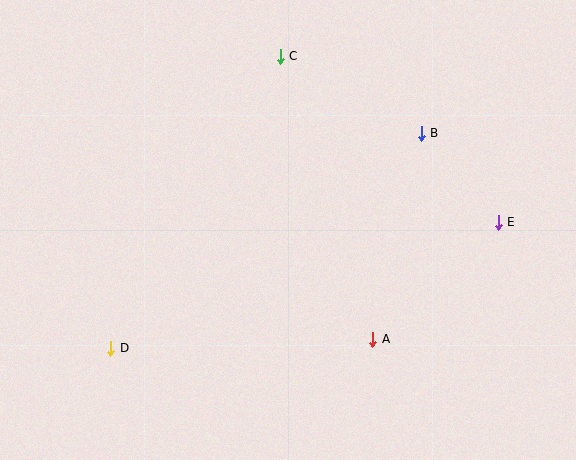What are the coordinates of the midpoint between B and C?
The midpoint between B and C is at (351, 95).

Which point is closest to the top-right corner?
Point B is closest to the top-right corner.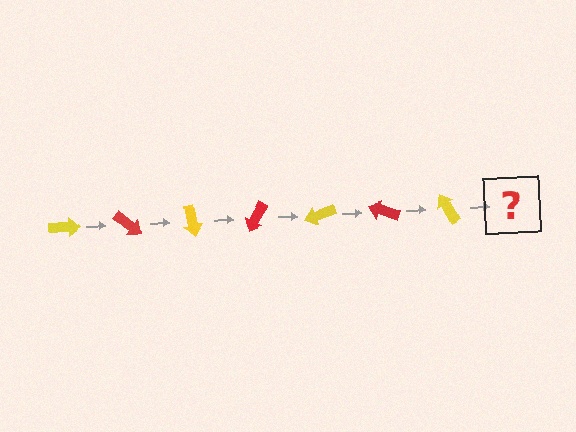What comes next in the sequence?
The next element should be a red arrow, rotated 280 degrees from the start.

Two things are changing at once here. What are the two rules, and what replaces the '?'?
The two rules are that it rotates 40 degrees each step and the color cycles through yellow and red. The '?' should be a red arrow, rotated 280 degrees from the start.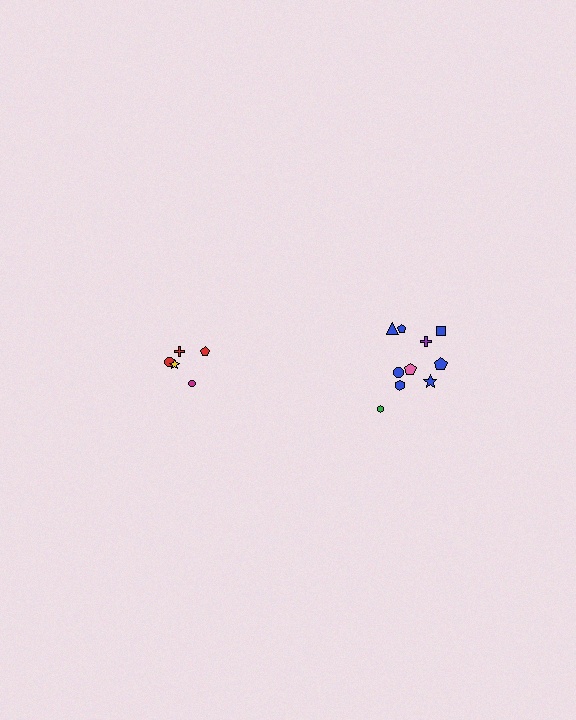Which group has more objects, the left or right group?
The right group.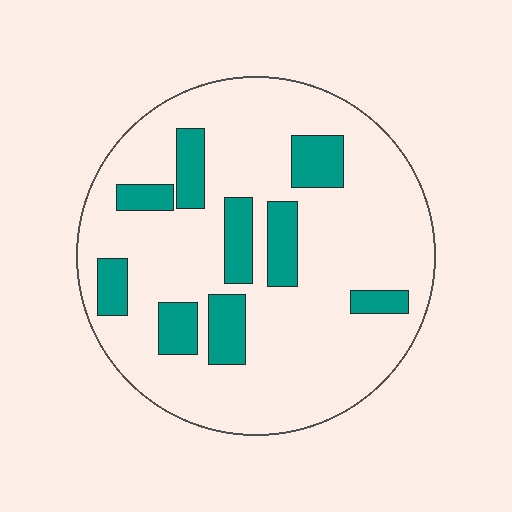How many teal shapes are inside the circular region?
9.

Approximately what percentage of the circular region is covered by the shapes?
Approximately 20%.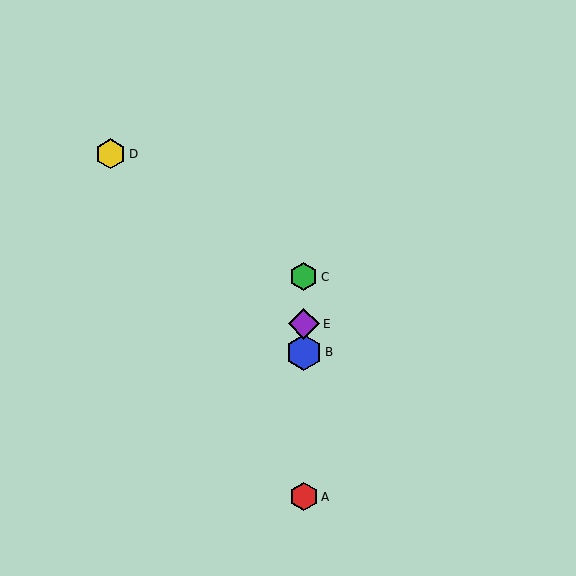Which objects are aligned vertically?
Objects A, B, C, E are aligned vertically.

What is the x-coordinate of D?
Object D is at x≈111.